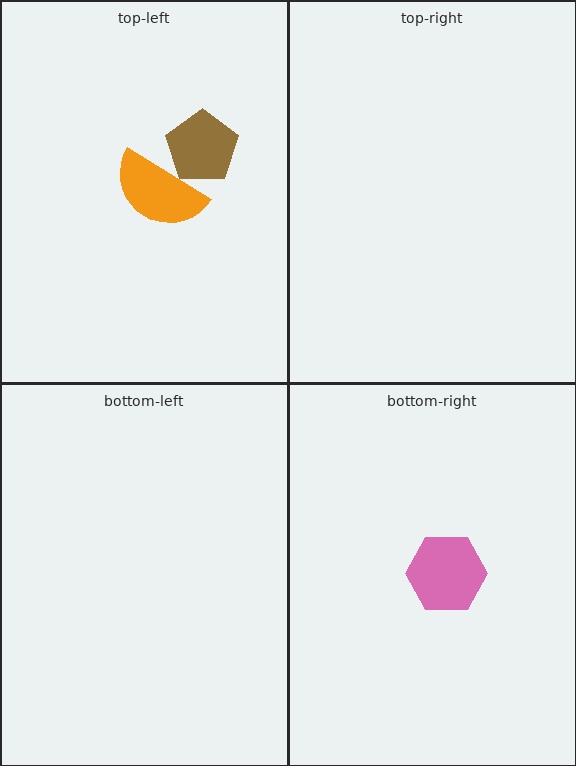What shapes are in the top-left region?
The brown pentagon, the orange semicircle.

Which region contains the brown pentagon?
The top-left region.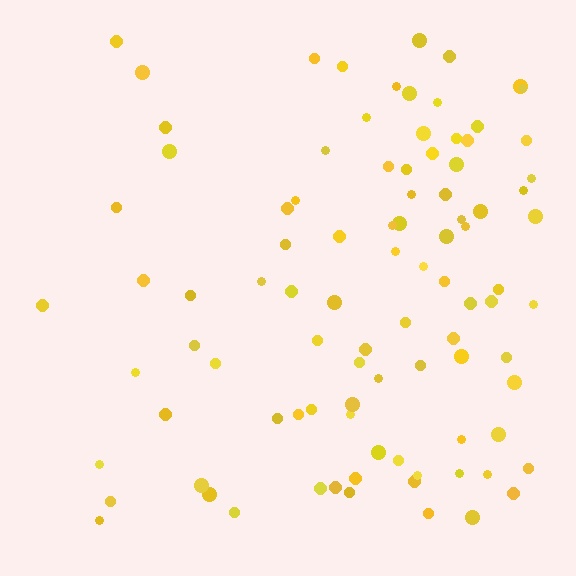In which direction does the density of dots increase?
From left to right, with the right side densest.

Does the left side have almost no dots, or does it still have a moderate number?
Still a moderate number, just noticeably fewer than the right.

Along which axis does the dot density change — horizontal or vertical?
Horizontal.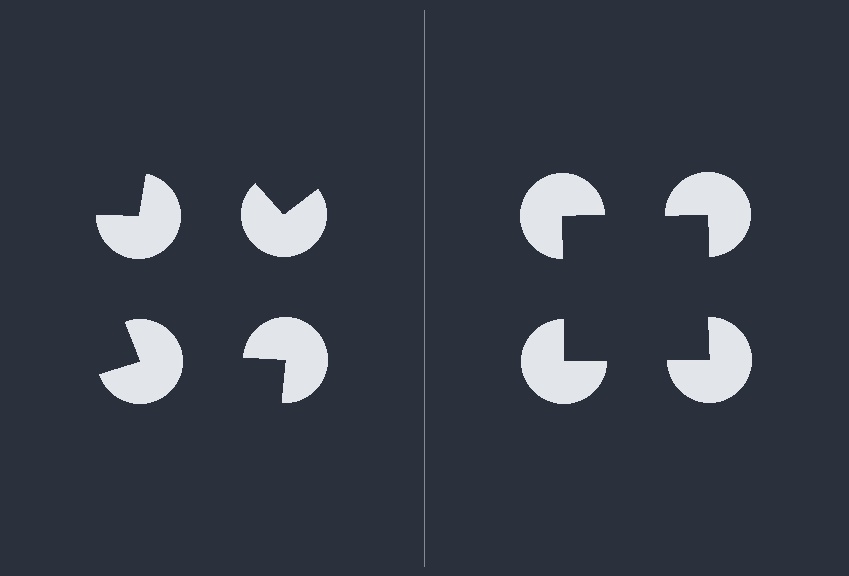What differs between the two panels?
The pac-man discs are positioned identically on both sides; only the wedge orientations differ. On the right they align to a square; on the left they are misaligned.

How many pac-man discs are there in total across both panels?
8 — 4 on each side.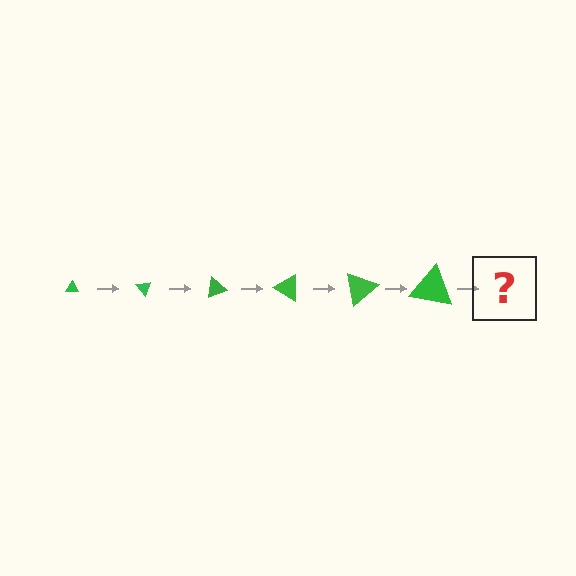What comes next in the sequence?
The next element should be a triangle, larger than the previous one and rotated 300 degrees from the start.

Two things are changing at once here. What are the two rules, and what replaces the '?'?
The two rules are that the triangle grows larger each step and it rotates 50 degrees each step. The '?' should be a triangle, larger than the previous one and rotated 300 degrees from the start.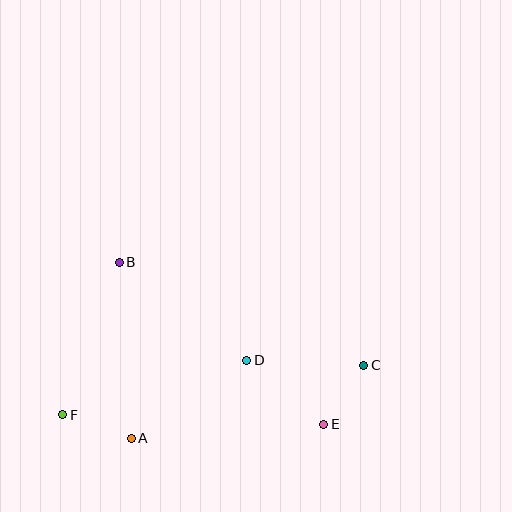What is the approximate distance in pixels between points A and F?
The distance between A and F is approximately 73 pixels.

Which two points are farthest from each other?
Points C and F are farthest from each other.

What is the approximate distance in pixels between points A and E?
The distance between A and E is approximately 193 pixels.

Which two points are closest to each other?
Points C and E are closest to each other.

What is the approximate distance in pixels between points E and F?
The distance between E and F is approximately 261 pixels.